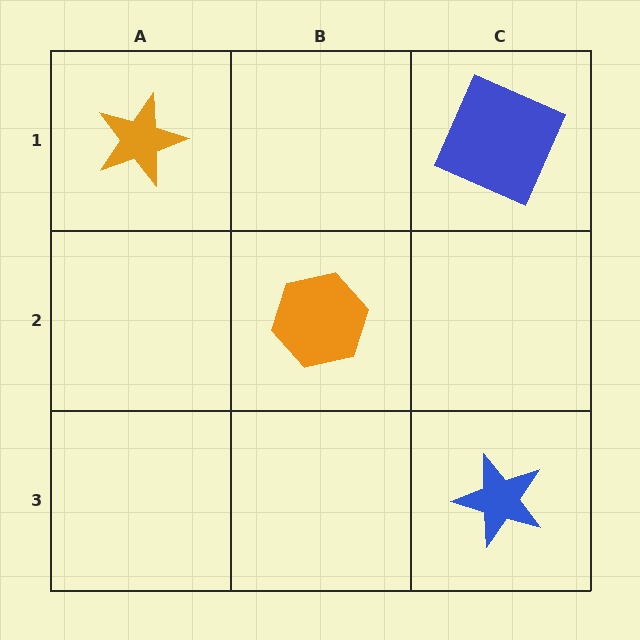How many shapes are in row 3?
1 shape.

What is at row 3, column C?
A blue star.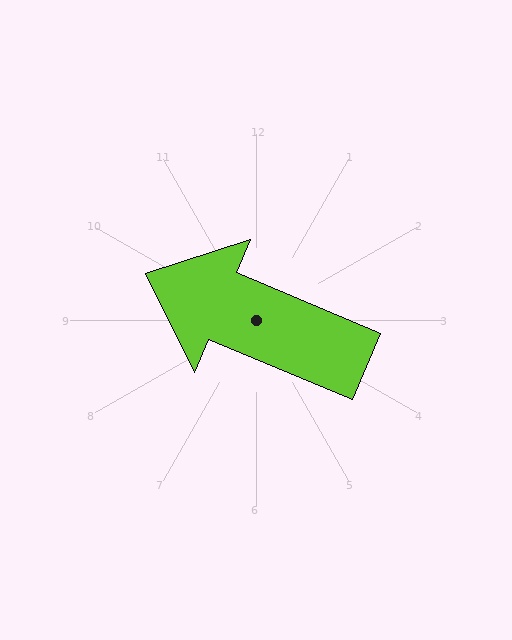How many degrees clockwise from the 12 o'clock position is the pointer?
Approximately 293 degrees.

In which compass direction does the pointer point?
Northwest.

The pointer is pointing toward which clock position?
Roughly 10 o'clock.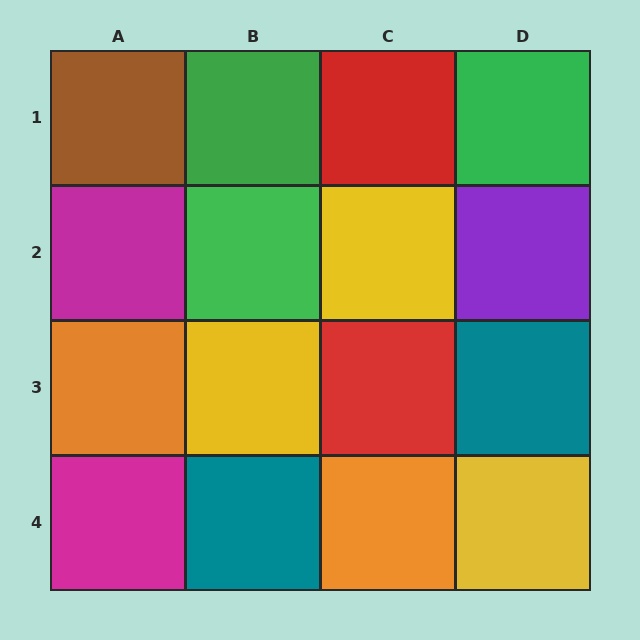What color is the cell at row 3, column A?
Orange.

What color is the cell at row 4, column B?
Teal.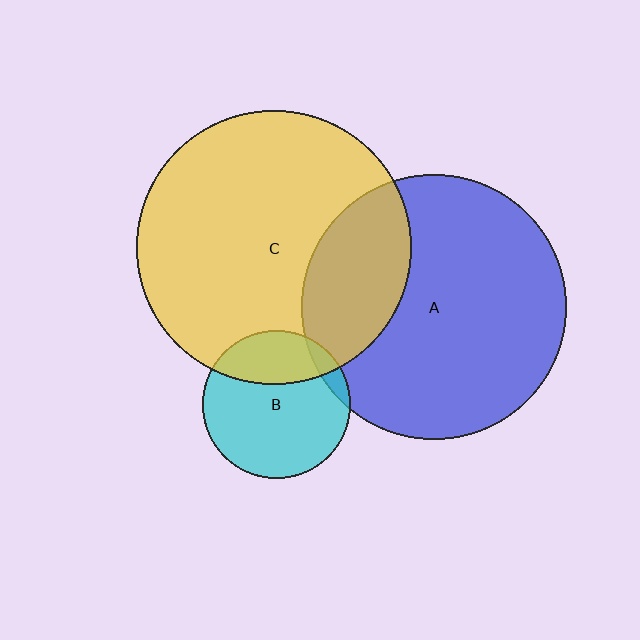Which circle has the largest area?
Circle C (yellow).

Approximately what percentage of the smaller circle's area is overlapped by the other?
Approximately 30%.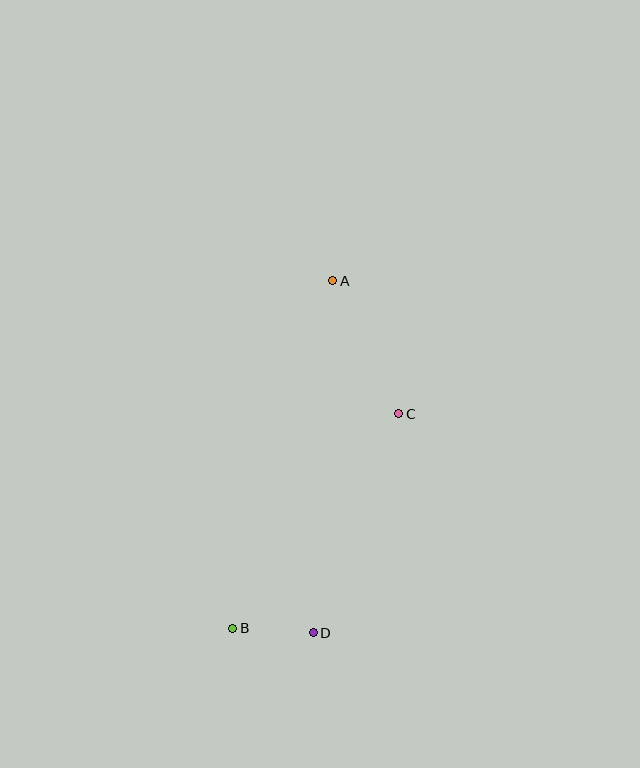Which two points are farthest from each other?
Points A and B are farthest from each other.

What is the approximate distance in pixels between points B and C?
The distance between B and C is approximately 271 pixels.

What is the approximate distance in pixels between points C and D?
The distance between C and D is approximately 235 pixels.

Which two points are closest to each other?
Points B and D are closest to each other.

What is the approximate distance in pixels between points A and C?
The distance between A and C is approximately 149 pixels.